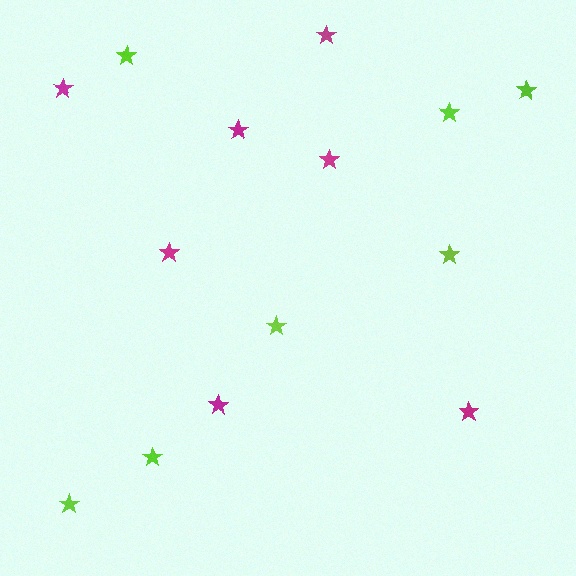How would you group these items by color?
There are 2 groups: one group of magenta stars (7) and one group of lime stars (7).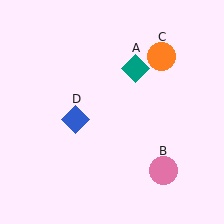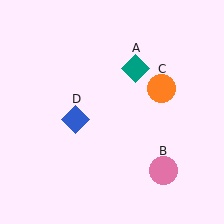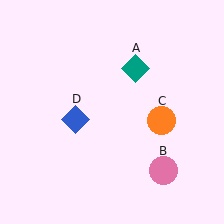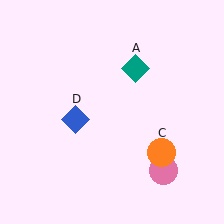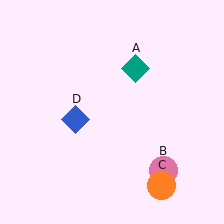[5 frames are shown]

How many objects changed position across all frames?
1 object changed position: orange circle (object C).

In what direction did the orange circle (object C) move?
The orange circle (object C) moved down.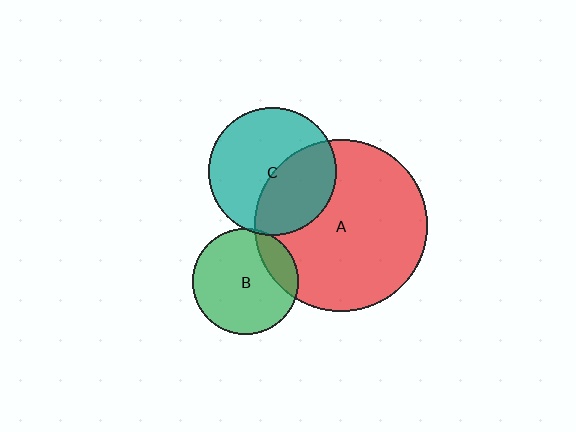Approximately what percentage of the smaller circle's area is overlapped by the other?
Approximately 20%.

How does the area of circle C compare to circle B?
Approximately 1.5 times.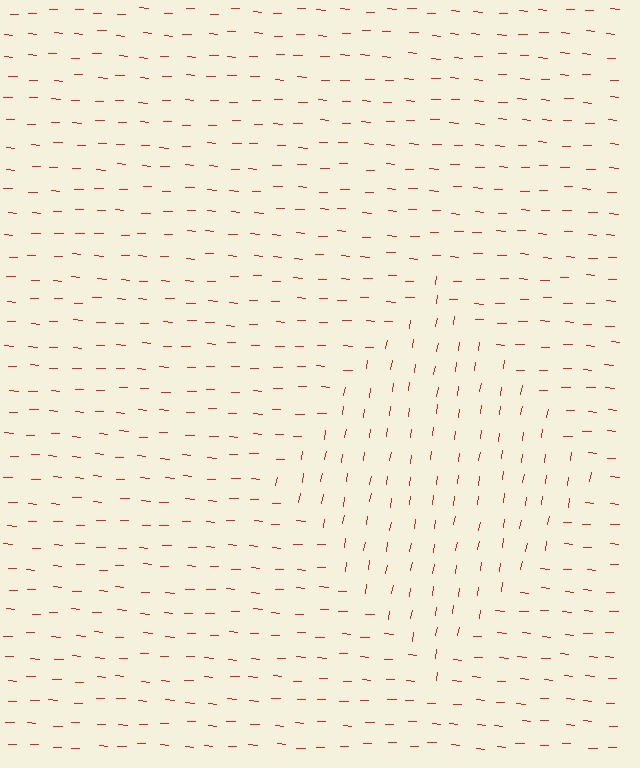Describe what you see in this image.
The image is filled with small red line segments. A diamond region in the image has lines oriented differently from the surrounding lines, creating a visible texture boundary.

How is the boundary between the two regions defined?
The boundary is defined purely by a change in line orientation (approximately 84 degrees difference). All lines are the same color and thickness.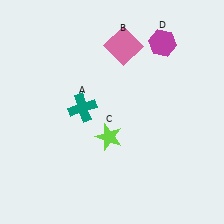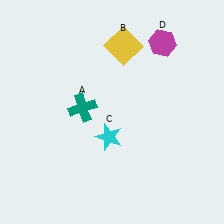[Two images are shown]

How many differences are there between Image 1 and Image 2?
There are 2 differences between the two images.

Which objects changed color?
B changed from pink to yellow. C changed from lime to cyan.